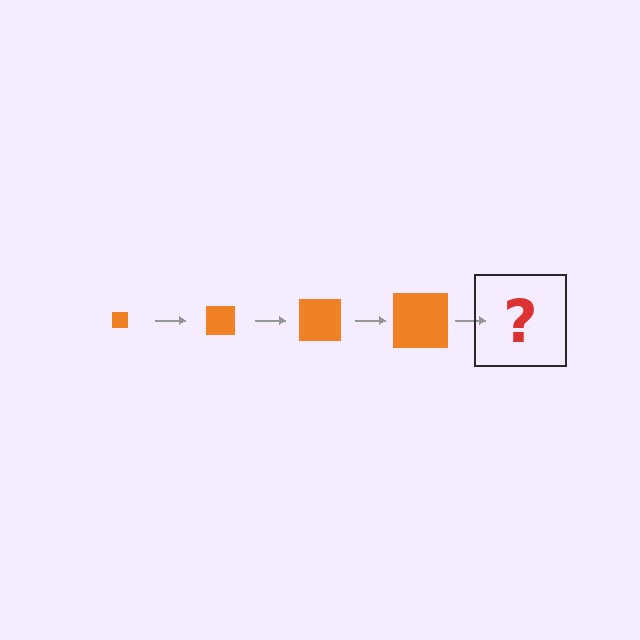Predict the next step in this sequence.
The next step is an orange square, larger than the previous one.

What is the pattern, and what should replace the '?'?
The pattern is that the square gets progressively larger each step. The '?' should be an orange square, larger than the previous one.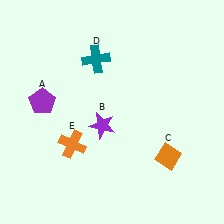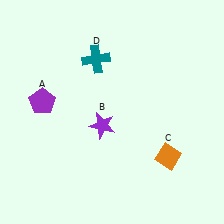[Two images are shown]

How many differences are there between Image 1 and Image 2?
There is 1 difference between the two images.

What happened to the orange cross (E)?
The orange cross (E) was removed in Image 2. It was in the bottom-left area of Image 1.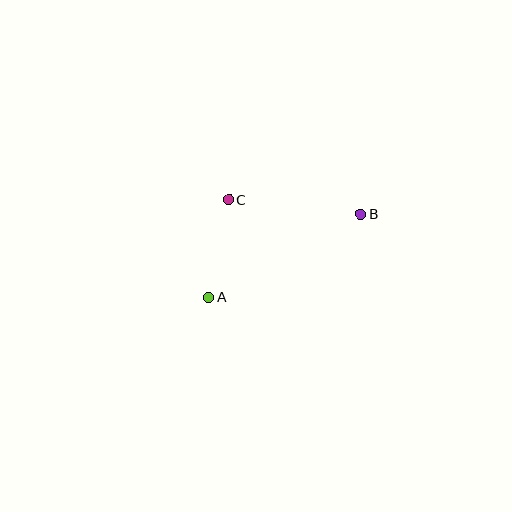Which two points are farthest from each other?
Points A and B are farthest from each other.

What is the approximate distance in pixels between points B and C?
The distance between B and C is approximately 133 pixels.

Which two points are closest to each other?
Points A and C are closest to each other.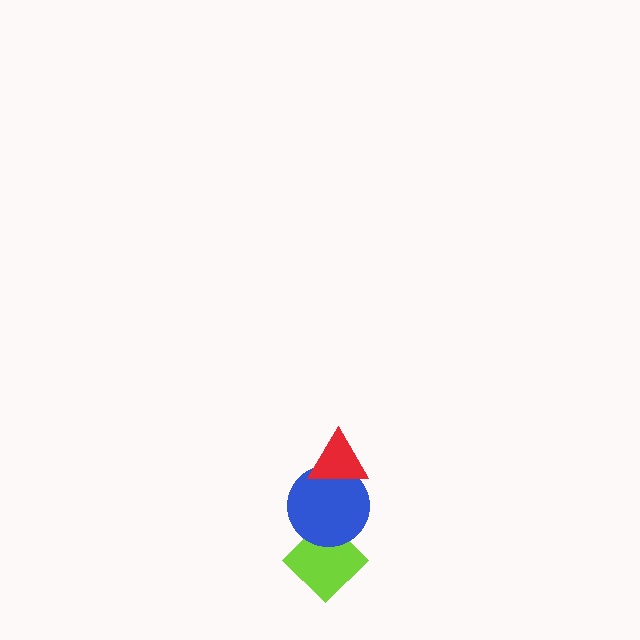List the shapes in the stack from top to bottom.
From top to bottom: the red triangle, the blue circle, the lime diamond.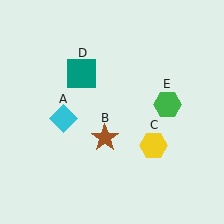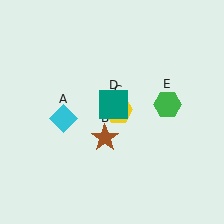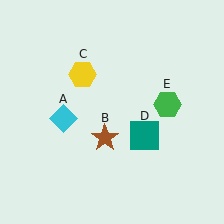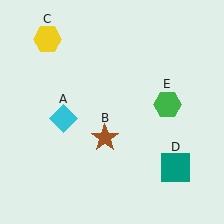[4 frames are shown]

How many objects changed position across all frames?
2 objects changed position: yellow hexagon (object C), teal square (object D).